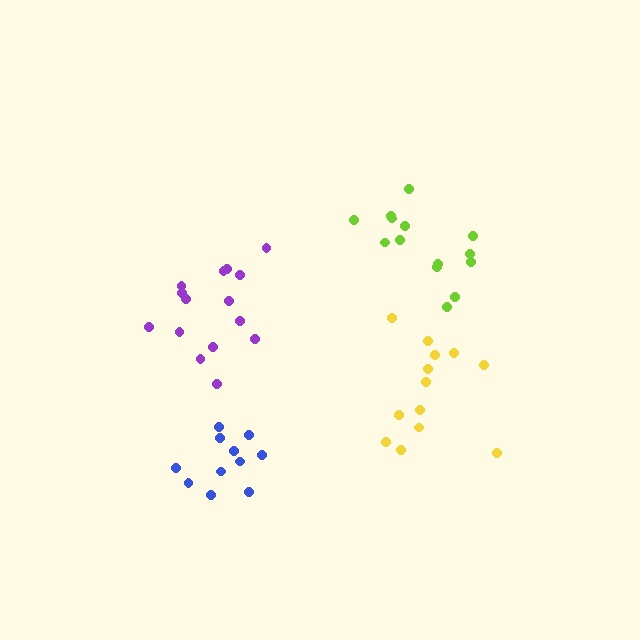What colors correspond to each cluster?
The clusters are colored: yellow, lime, blue, purple.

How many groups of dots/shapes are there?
There are 4 groups.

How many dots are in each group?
Group 1: 13 dots, Group 2: 14 dots, Group 3: 11 dots, Group 4: 15 dots (53 total).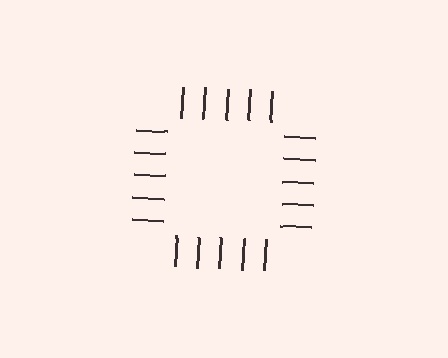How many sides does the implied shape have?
4 sides — the line-ends trace a square.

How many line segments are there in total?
20 — 5 along each of the 4 edges.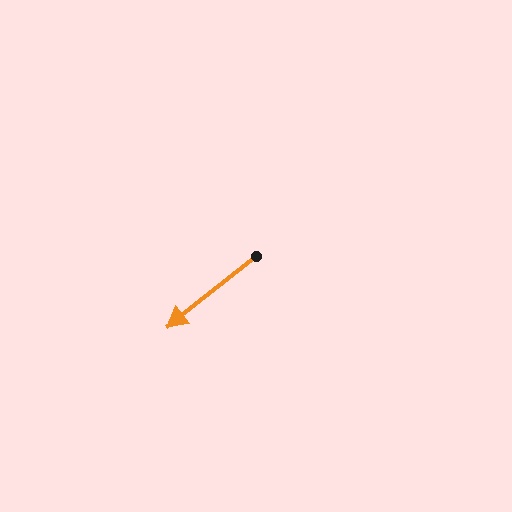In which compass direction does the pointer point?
Southwest.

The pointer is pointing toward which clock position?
Roughly 8 o'clock.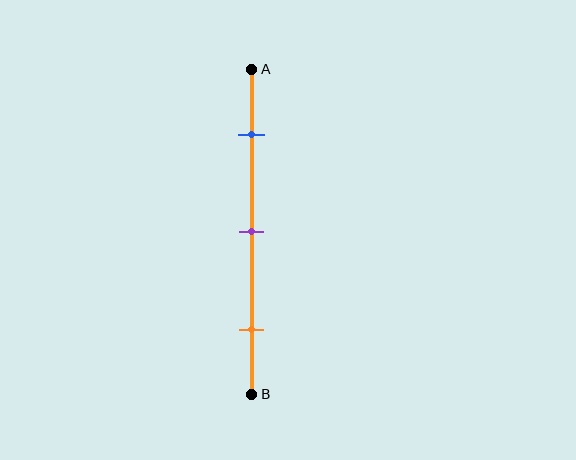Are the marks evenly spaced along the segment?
Yes, the marks are approximately evenly spaced.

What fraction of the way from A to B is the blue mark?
The blue mark is approximately 20% (0.2) of the way from A to B.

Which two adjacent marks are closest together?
The blue and purple marks are the closest adjacent pair.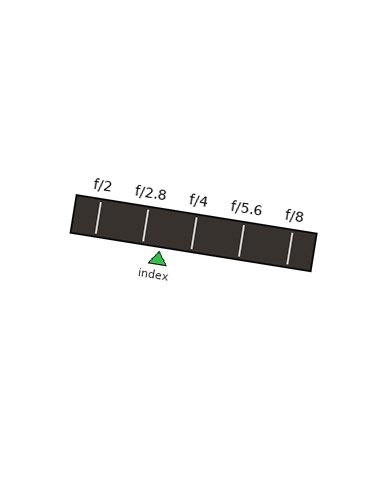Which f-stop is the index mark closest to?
The index mark is closest to f/2.8.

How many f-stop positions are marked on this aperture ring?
There are 5 f-stop positions marked.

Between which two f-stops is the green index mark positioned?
The index mark is between f/2.8 and f/4.